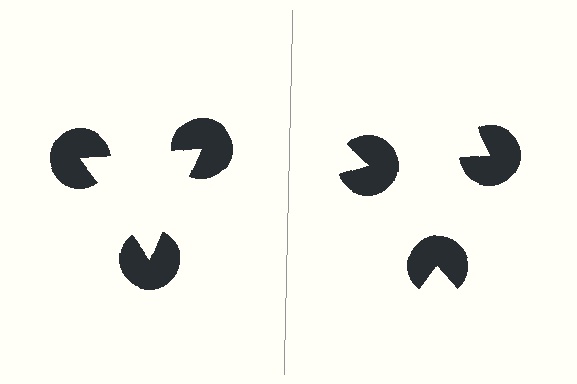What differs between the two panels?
The pac-man discs are positioned identically on both sides; only the wedge orientations differ. On the left they align to a triangle; on the right they are misaligned.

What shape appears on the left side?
An illusory triangle.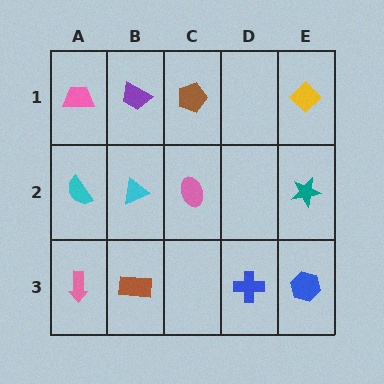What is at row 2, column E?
A teal star.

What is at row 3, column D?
A blue cross.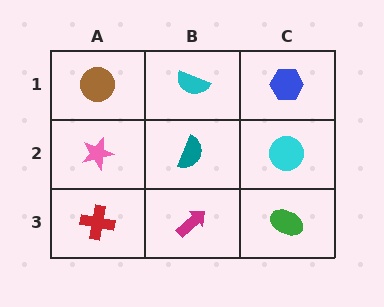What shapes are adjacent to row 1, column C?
A cyan circle (row 2, column C), a cyan semicircle (row 1, column B).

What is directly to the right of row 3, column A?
A magenta arrow.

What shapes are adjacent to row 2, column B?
A cyan semicircle (row 1, column B), a magenta arrow (row 3, column B), a pink star (row 2, column A), a cyan circle (row 2, column C).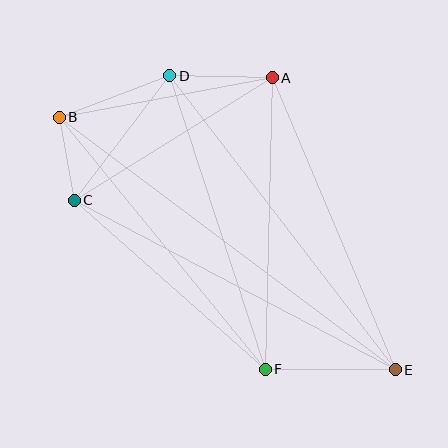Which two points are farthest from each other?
Points B and E are farthest from each other.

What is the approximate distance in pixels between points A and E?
The distance between A and E is approximately 317 pixels.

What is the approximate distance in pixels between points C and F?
The distance between C and F is approximately 255 pixels.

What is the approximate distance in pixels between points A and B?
The distance between A and B is approximately 217 pixels.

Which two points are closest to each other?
Points B and C are closest to each other.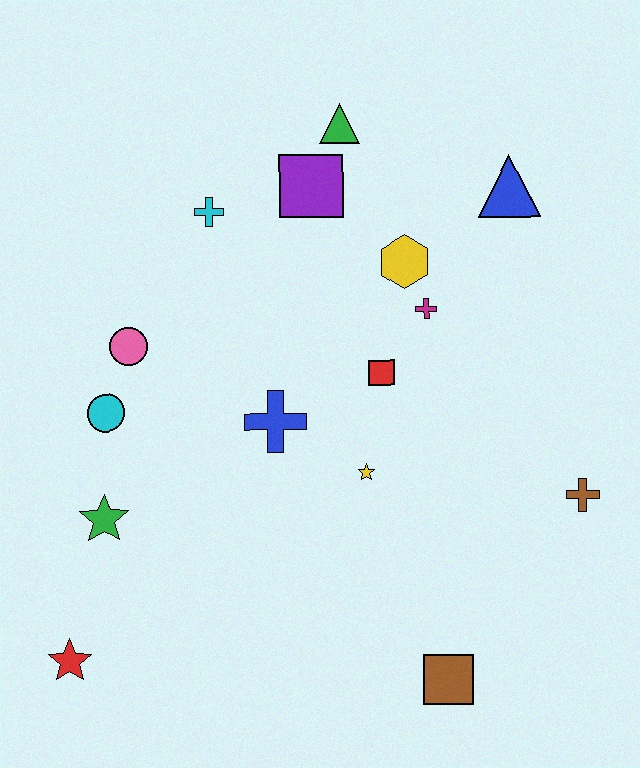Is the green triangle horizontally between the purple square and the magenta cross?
Yes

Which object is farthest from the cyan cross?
The brown square is farthest from the cyan cross.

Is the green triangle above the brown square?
Yes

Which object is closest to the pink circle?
The cyan circle is closest to the pink circle.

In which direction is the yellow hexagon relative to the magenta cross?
The yellow hexagon is above the magenta cross.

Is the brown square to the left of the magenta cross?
No